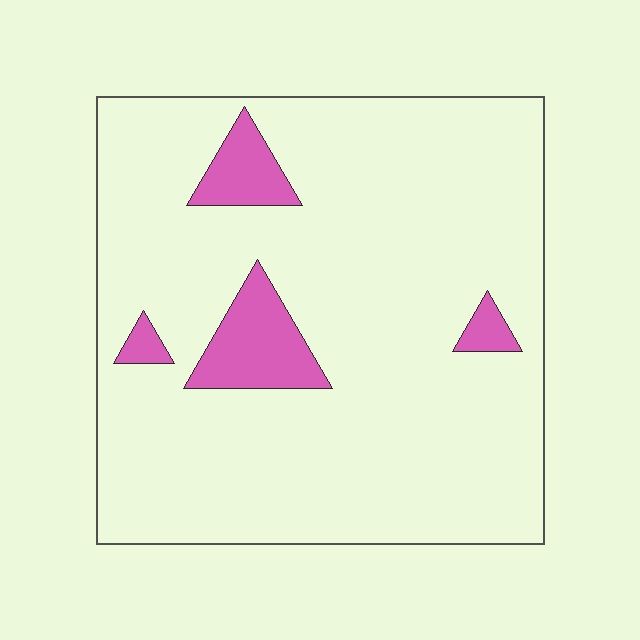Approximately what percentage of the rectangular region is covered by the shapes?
Approximately 10%.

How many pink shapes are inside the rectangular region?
4.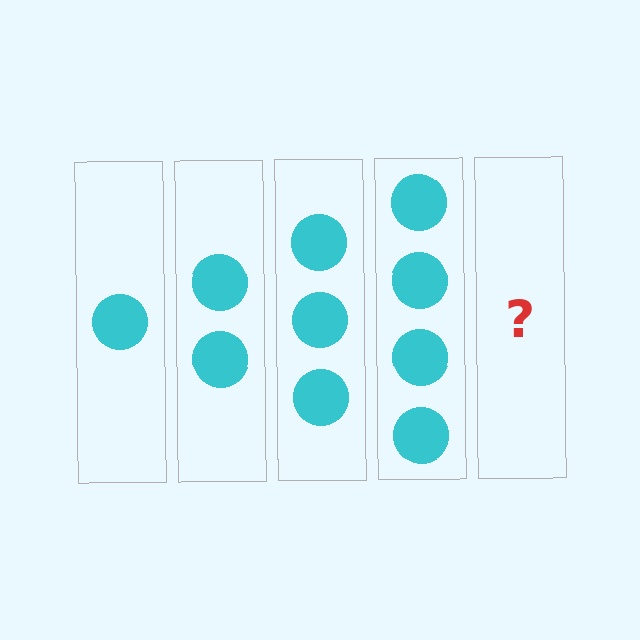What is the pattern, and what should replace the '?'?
The pattern is that each step adds one more circle. The '?' should be 5 circles.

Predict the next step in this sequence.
The next step is 5 circles.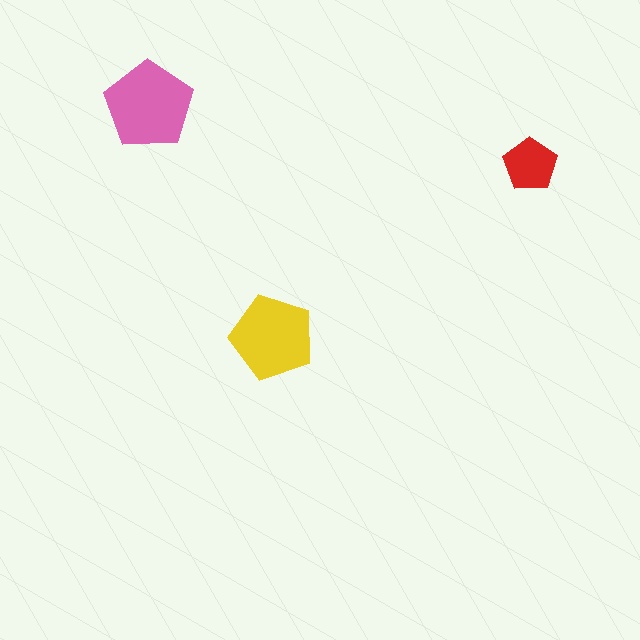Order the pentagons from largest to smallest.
the pink one, the yellow one, the red one.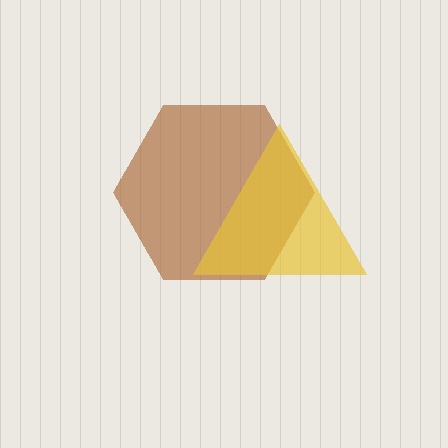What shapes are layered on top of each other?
The layered shapes are: a brown hexagon, a yellow triangle.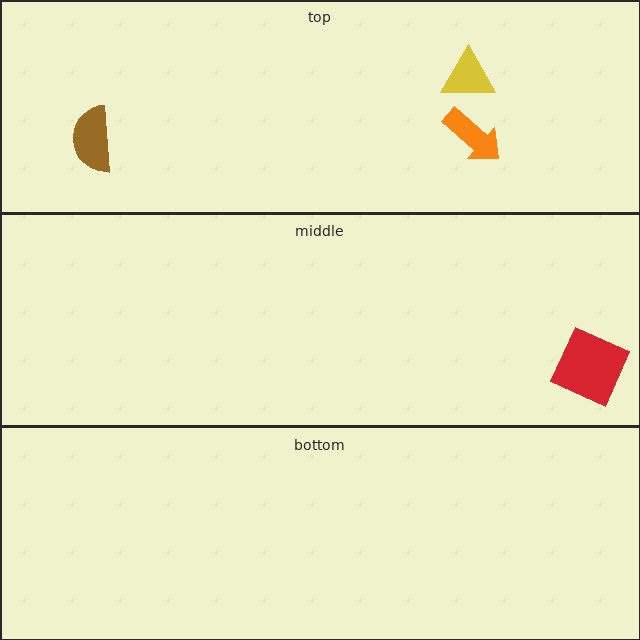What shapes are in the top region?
The orange arrow, the brown semicircle, the yellow triangle.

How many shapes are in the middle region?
1.